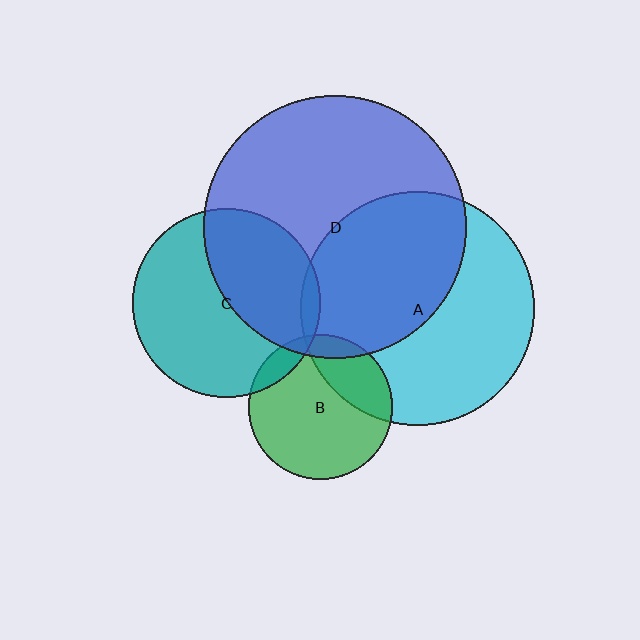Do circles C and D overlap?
Yes.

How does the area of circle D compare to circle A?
Approximately 1.3 times.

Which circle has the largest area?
Circle D (blue).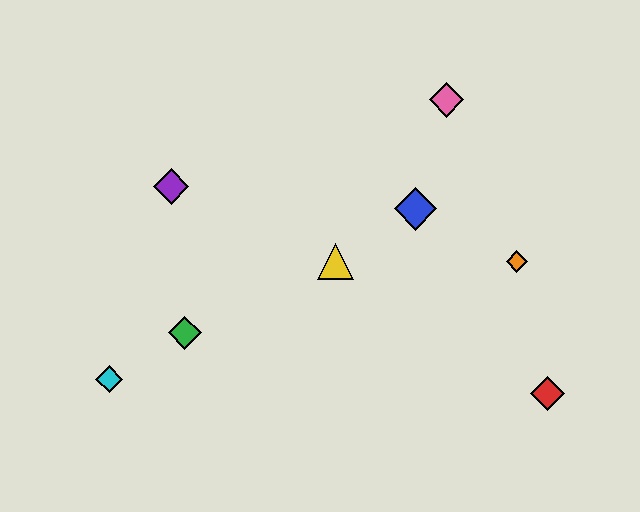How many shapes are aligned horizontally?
2 shapes (the yellow triangle, the orange diamond) are aligned horizontally.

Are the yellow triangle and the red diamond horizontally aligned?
No, the yellow triangle is at y≈262 and the red diamond is at y≈394.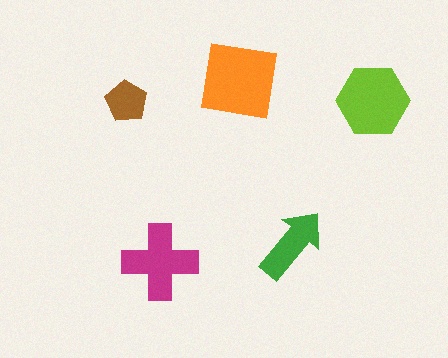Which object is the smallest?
The brown pentagon.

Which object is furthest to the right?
The lime hexagon is rightmost.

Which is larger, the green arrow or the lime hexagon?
The lime hexagon.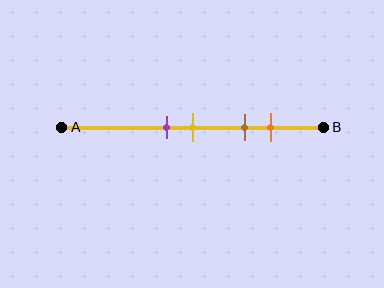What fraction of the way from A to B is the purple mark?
The purple mark is approximately 40% (0.4) of the way from A to B.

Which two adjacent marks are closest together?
The purple and yellow marks are the closest adjacent pair.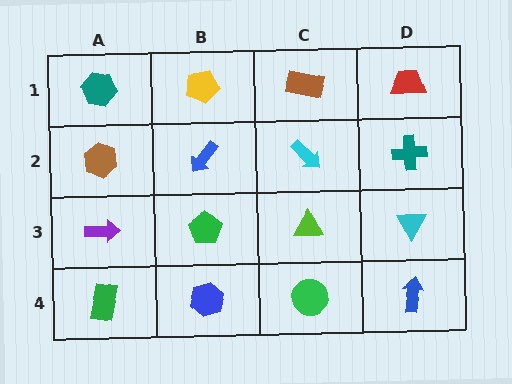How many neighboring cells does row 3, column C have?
4.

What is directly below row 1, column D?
A teal cross.